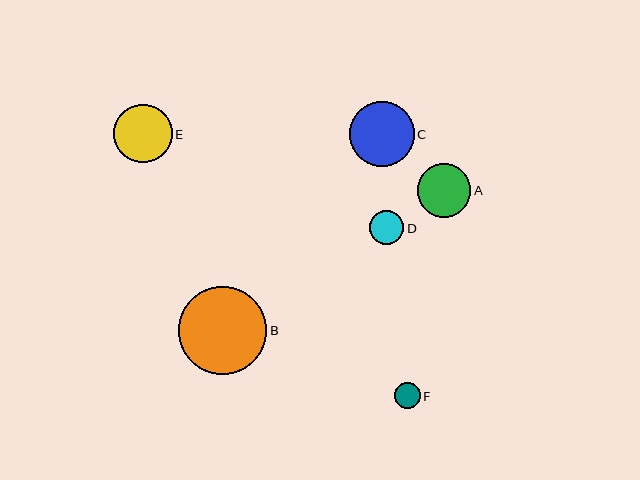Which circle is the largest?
Circle B is the largest with a size of approximately 88 pixels.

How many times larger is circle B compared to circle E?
Circle B is approximately 1.5 times the size of circle E.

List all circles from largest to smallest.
From largest to smallest: B, C, E, A, D, F.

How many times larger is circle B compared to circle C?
Circle B is approximately 1.4 times the size of circle C.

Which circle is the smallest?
Circle F is the smallest with a size of approximately 26 pixels.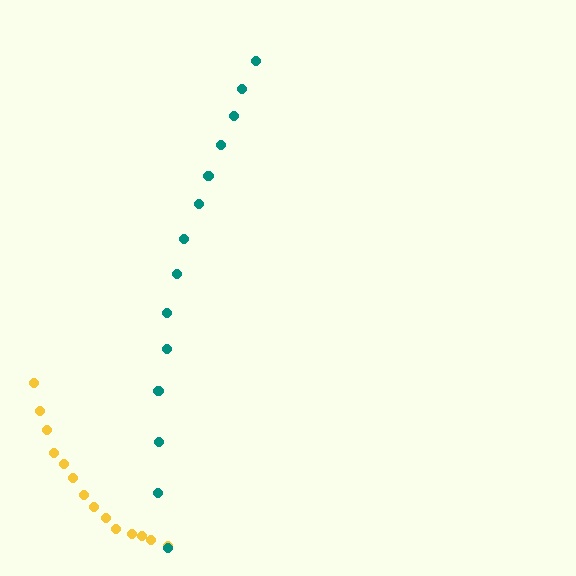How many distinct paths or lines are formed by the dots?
There are 2 distinct paths.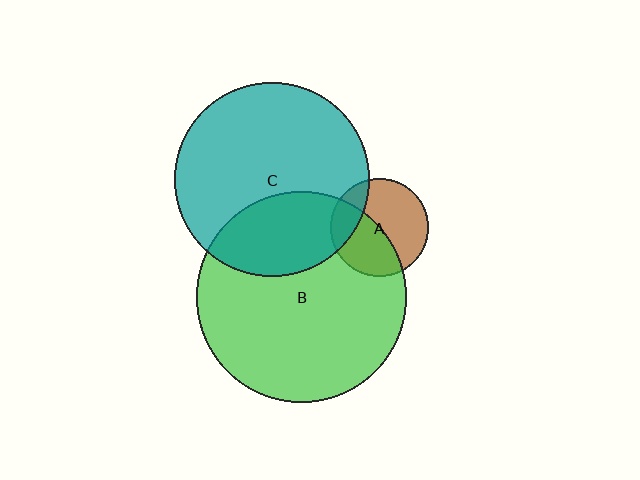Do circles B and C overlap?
Yes.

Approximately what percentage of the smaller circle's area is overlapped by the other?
Approximately 30%.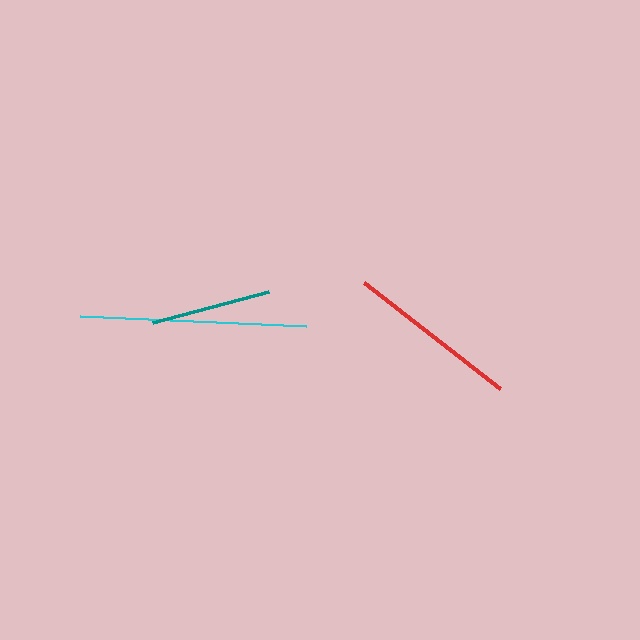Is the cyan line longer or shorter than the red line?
The cyan line is longer than the red line.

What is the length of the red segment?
The red segment is approximately 173 pixels long.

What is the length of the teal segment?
The teal segment is approximately 120 pixels long.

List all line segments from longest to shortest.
From longest to shortest: cyan, red, teal.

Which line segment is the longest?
The cyan line is the longest at approximately 226 pixels.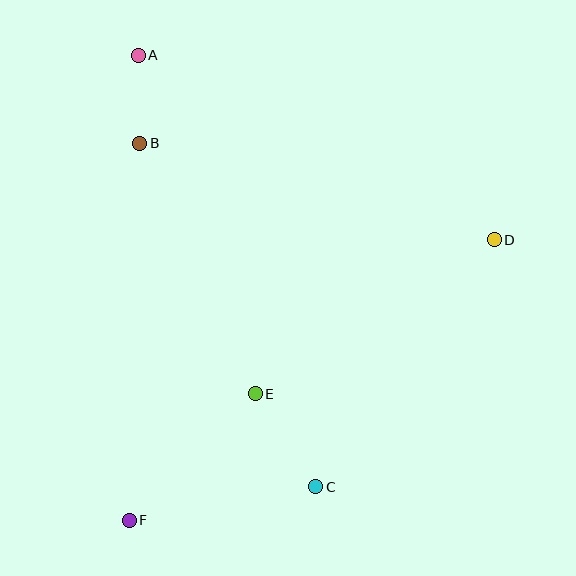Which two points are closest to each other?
Points A and B are closest to each other.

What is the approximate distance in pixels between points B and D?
The distance between B and D is approximately 367 pixels.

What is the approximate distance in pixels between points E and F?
The distance between E and F is approximately 178 pixels.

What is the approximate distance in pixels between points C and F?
The distance between C and F is approximately 190 pixels.